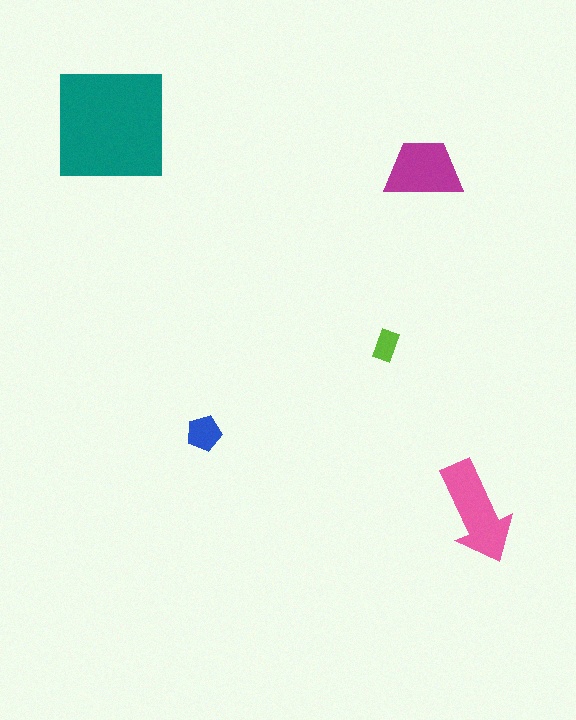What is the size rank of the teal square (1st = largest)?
1st.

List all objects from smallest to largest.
The lime rectangle, the blue pentagon, the magenta trapezoid, the pink arrow, the teal square.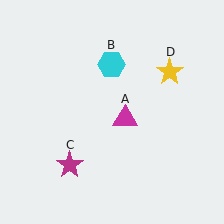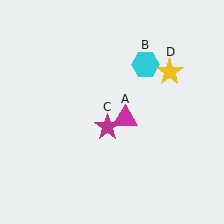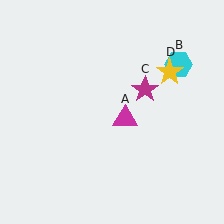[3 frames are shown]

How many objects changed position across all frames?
2 objects changed position: cyan hexagon (object B), magenta star (object C).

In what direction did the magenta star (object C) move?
The magenta star (object C) moved up and to the right.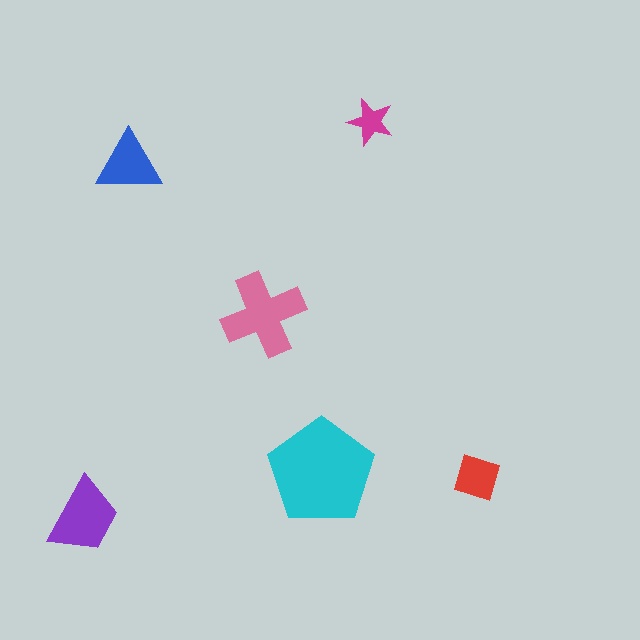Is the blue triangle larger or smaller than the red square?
Larger.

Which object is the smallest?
The magenta star.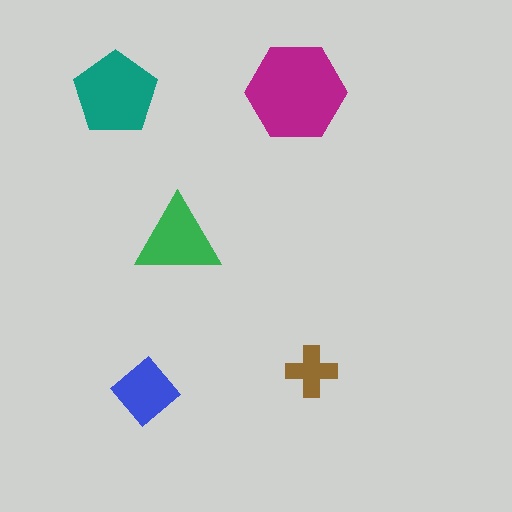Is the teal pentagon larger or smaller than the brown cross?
Larger.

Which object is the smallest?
The brown cross.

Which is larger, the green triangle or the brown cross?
The green triangle.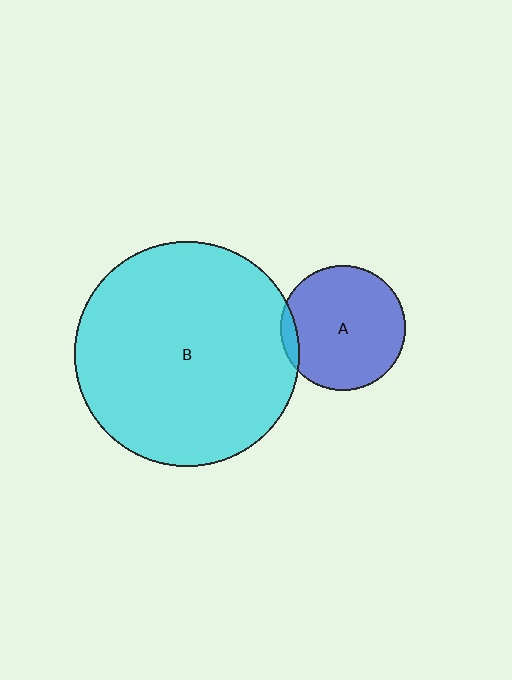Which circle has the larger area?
Circle B (cyan).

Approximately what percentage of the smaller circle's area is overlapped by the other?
Approximately 5%.